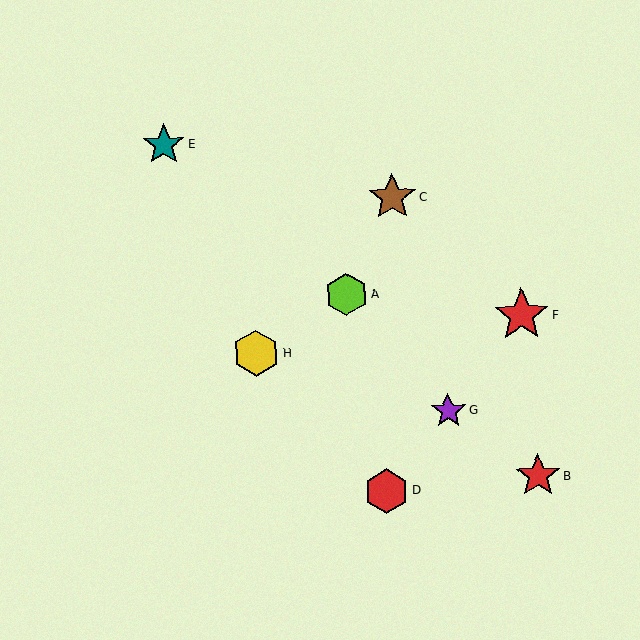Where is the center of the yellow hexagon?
The center of the yellow hexagon is at (256, 353).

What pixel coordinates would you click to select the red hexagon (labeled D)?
Click at (387, 491) to select the red hexagon D.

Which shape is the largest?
The red star (labeled F) is the largest.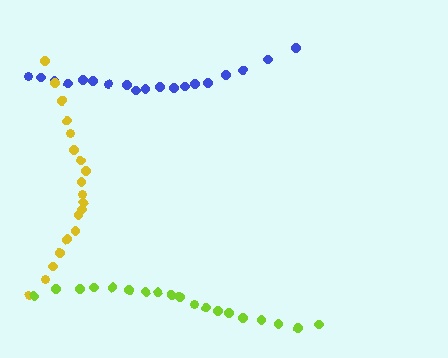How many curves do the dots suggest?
There are 3 distinct paths.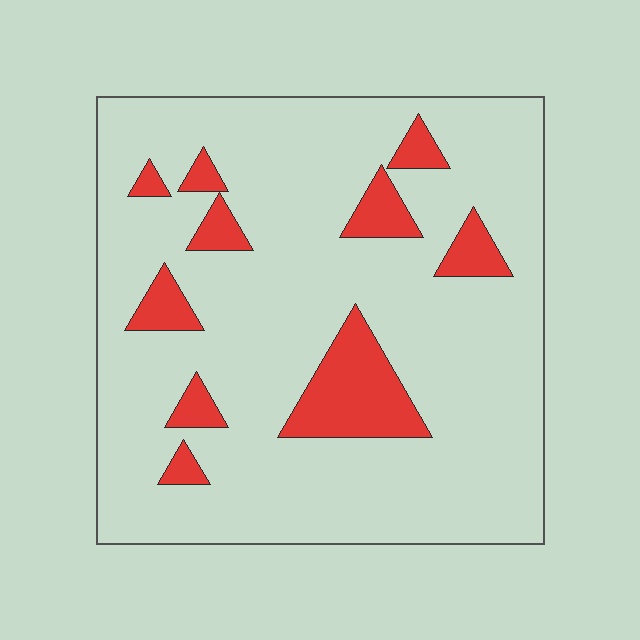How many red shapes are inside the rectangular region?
10.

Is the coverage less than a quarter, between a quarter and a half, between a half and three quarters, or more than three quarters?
Less than a quarter.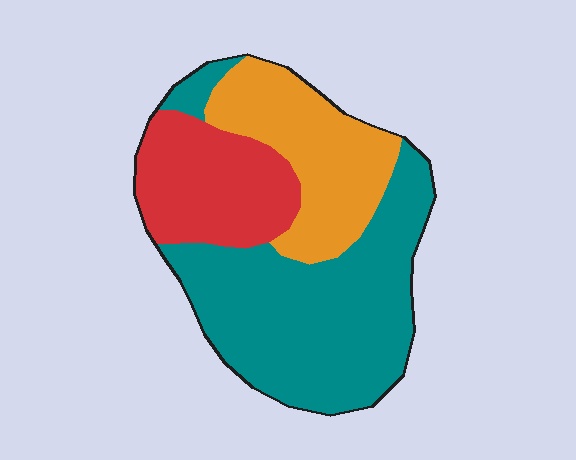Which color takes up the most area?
Teal, at roughly 50%.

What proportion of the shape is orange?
Orange covers around 25% of the shape.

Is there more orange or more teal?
Teal.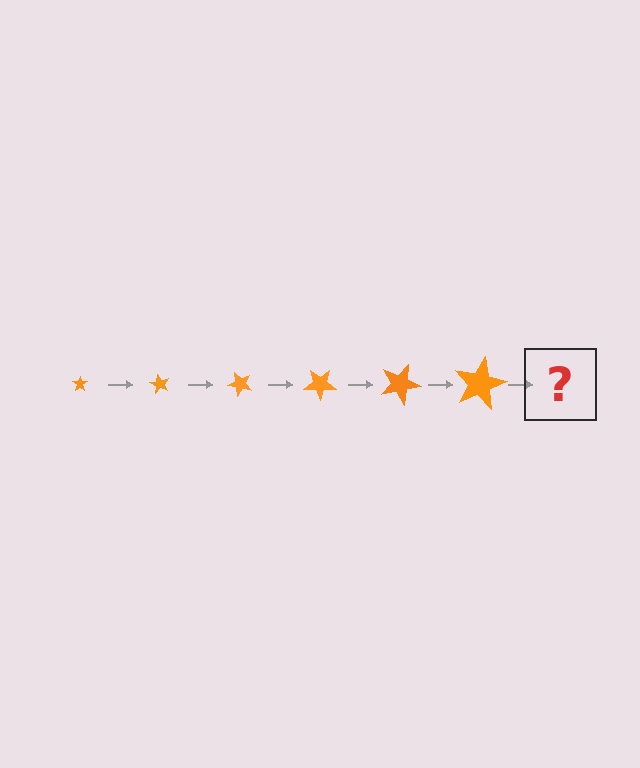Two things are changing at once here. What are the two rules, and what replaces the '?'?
The two rules are that the star grows larger each step and it rotates 60 degrees each step. The '?' should be a star, larger than the previous one and rotated 360 degrees from the start.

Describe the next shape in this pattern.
It should be a star, larger than the previous one and rotated 360 degrees from the start.